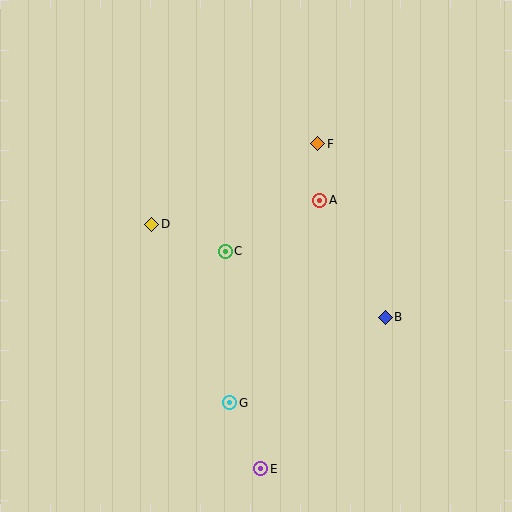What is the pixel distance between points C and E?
The distance between C and E is 220 pixels.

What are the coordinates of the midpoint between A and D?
The midpoint between A and D is at (236, 212).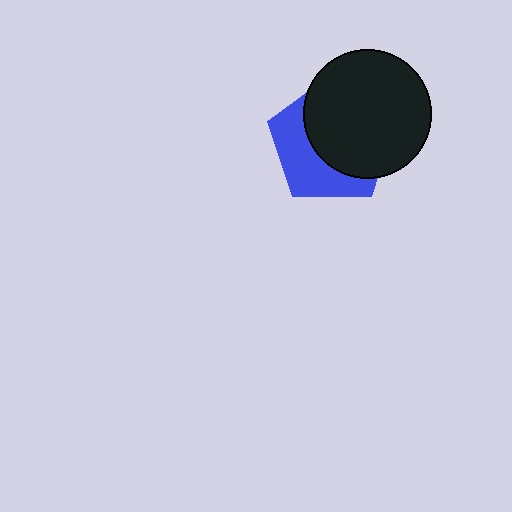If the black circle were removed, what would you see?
You would see the complete blue pentagon.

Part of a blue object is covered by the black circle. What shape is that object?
It is a pentagon.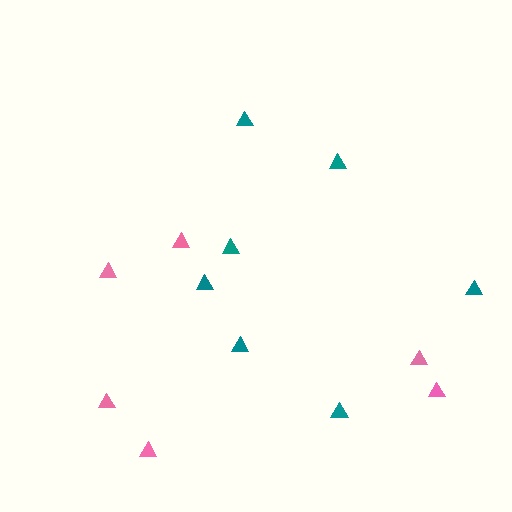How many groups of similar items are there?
There are 2 groups: one group of teal triangles (7) and one group of pink triangles (6).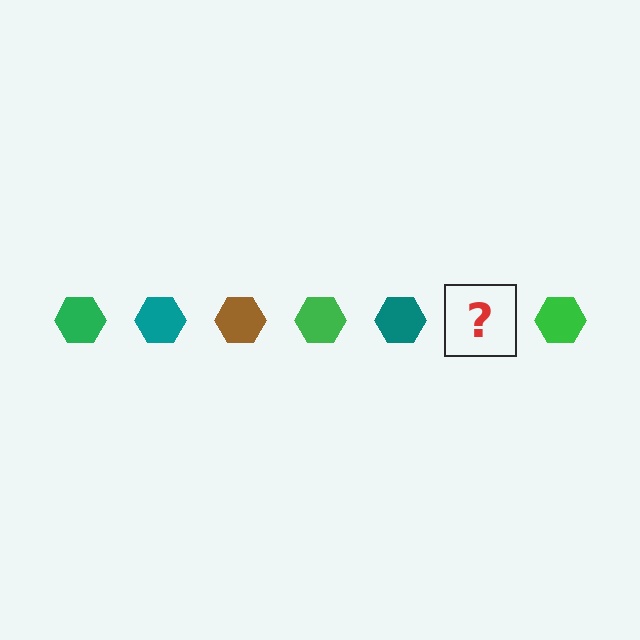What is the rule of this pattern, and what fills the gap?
The rule is that the pattern cycles through green, teal, brown hexagons. The gap should be filled with a brown hexagon.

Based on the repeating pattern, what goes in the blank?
The blank should be a brown hexagon.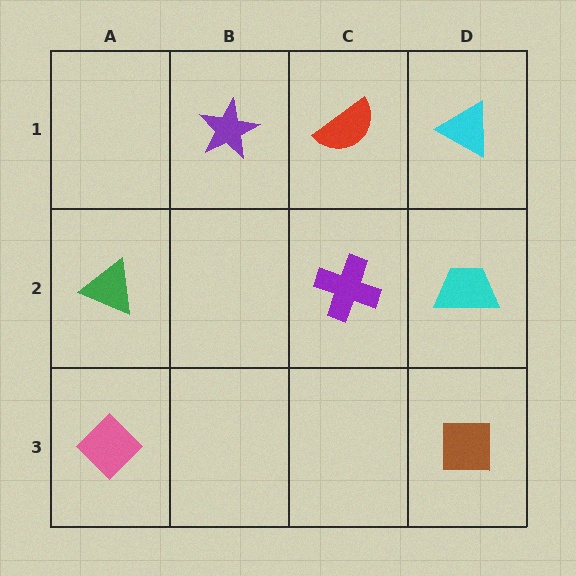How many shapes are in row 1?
3 shapes.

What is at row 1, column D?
A cyan triangle.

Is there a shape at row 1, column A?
No, that cell is empty.